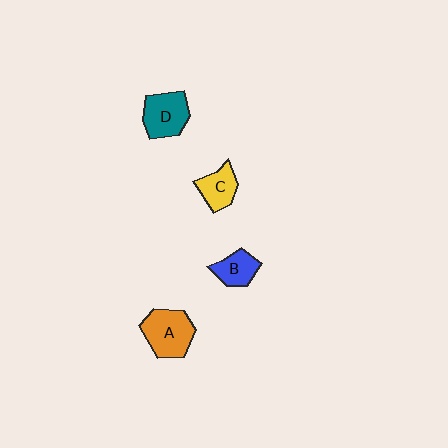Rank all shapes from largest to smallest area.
From largest to smallest: A (orange), D (teal), C (yellow), B (blue).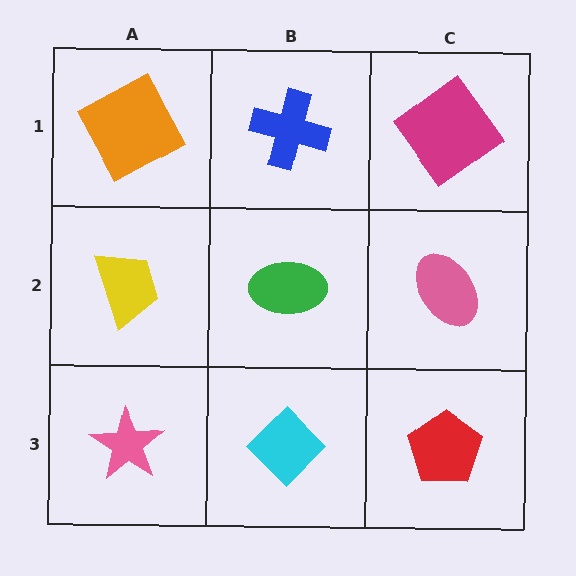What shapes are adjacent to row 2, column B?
A blue cross (row 1, column B), a cyan diamond (row 3, column B), a yellow trapezoid (row 2, column A), a pink ellipse (row 2, column C).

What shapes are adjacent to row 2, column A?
An orange square (row 1, column A), a pink star (row 3, column A), a green ellipse (row 2, column B).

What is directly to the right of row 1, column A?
A blue cross.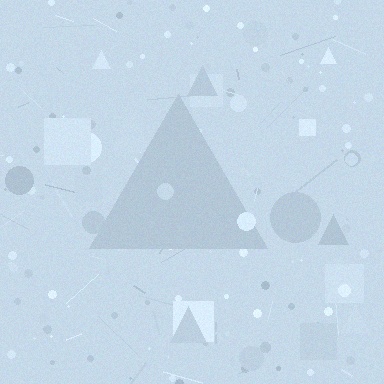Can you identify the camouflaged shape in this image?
The camouflaged shape is a triangle.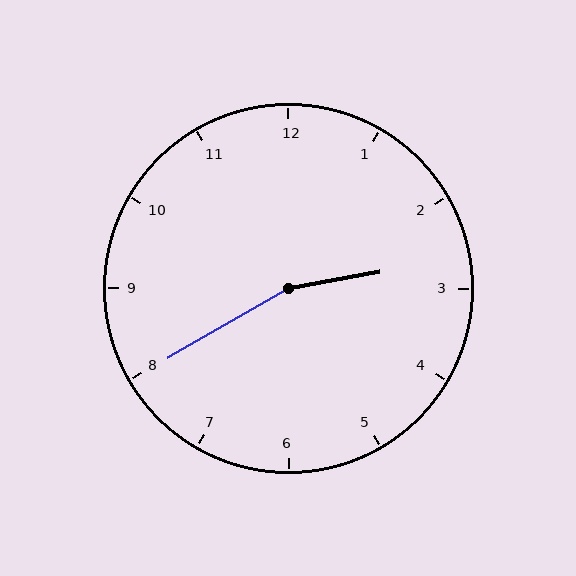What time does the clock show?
2:40.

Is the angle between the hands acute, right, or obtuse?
It is obtuse.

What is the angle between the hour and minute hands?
Approximately 160 degrees.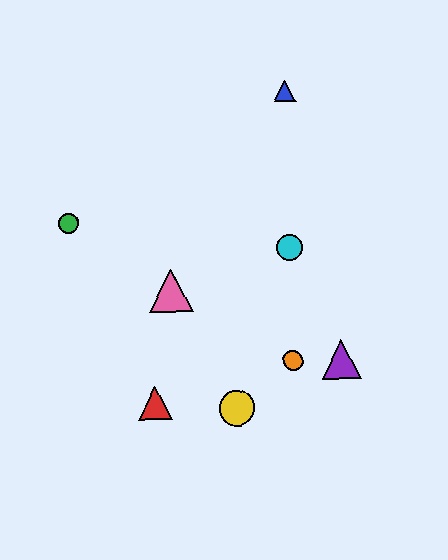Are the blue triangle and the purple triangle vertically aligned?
No, the blue triangle is at x≈285 and the purple triangle is at x≈341.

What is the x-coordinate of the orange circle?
The orange circle is at x≈293.